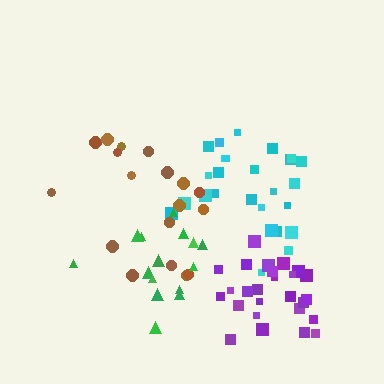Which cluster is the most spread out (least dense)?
Brown.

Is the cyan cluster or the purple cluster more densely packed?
Purple.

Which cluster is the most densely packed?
Purple.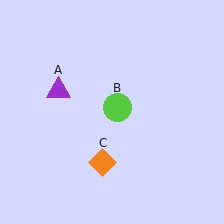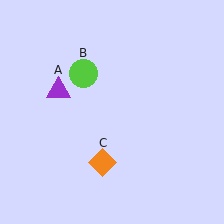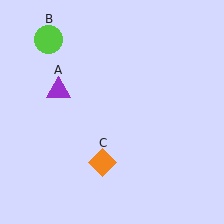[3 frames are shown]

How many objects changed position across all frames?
1 object changed position: lime circle (object B).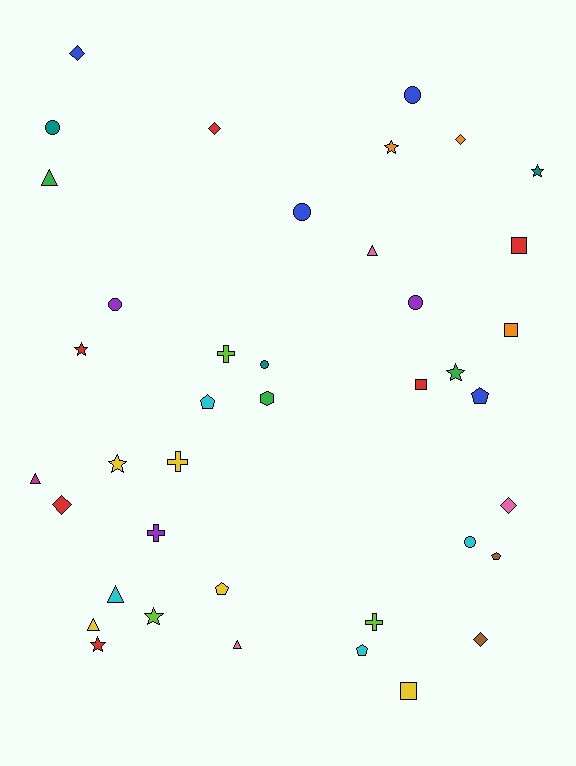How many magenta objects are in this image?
There is 1 magenta object.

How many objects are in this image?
There are 40 objects.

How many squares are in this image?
There are 4 squares.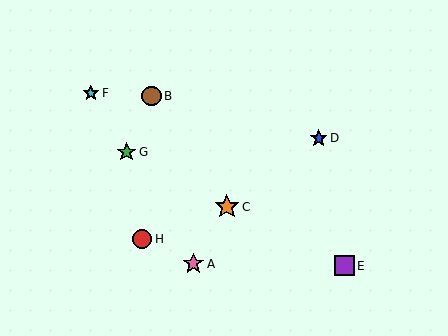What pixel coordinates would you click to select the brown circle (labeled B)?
Click at (152, 96) to select the brown circle B.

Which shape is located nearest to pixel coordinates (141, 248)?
The red circle (labeled H) at (142, 239) is nearest to that location.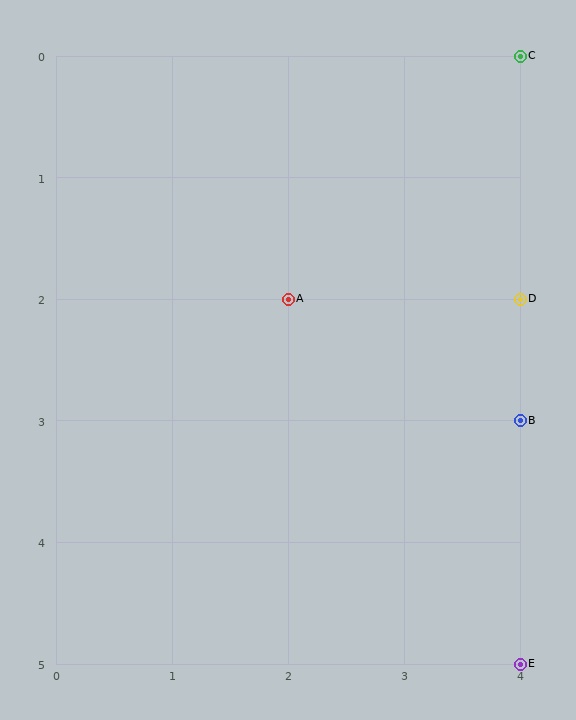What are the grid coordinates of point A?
Point A is at grid coordinates (2, 2).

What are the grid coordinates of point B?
Point B is at grid coordinates (4, 3).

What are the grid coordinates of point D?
Point D is at grid coordinates (4, 2).